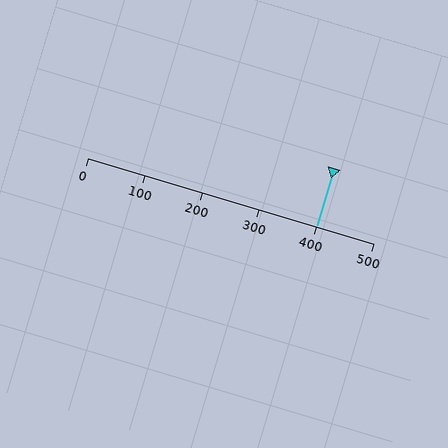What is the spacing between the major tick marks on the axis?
The major ticks are spaced 100 apart.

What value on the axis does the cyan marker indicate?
The marker indicates approximately 400.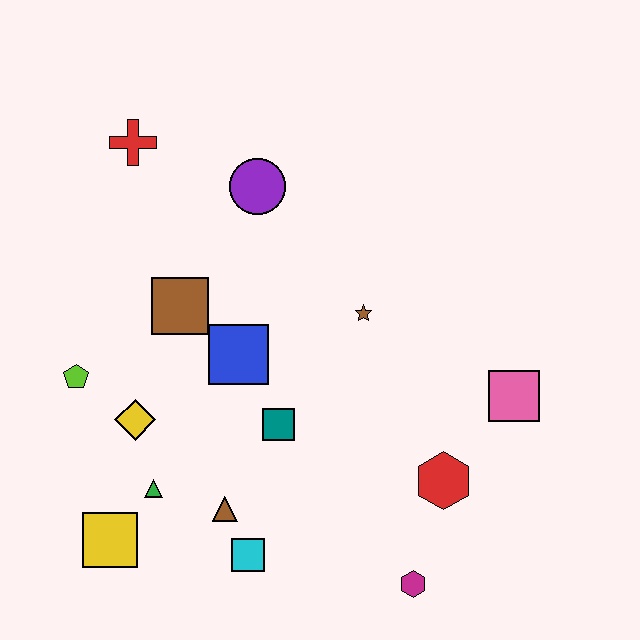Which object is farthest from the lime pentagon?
The pink square is farthest from the lime pentagon.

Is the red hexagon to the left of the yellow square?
No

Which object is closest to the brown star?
The blue square is closest to the brown star.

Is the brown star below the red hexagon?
No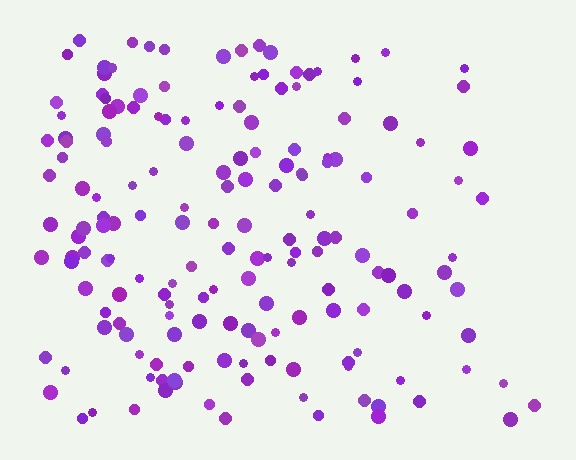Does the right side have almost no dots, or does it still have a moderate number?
Still a moderate number, just noticeably fewer than the left.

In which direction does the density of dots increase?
From right to left, with the left side densest.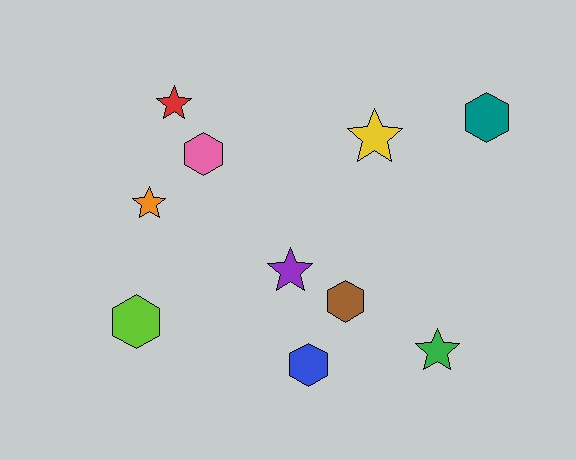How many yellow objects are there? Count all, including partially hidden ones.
There is 1 yellow object.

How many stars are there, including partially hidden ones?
There are 5 stars.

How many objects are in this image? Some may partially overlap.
There are 10 objects.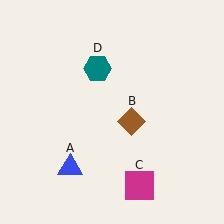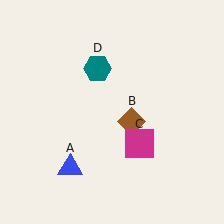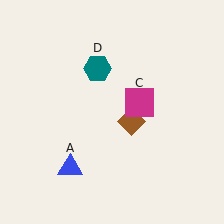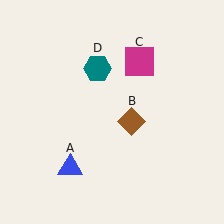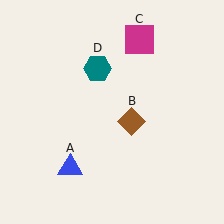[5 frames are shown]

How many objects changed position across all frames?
1 object changed position: magenta square (object C).